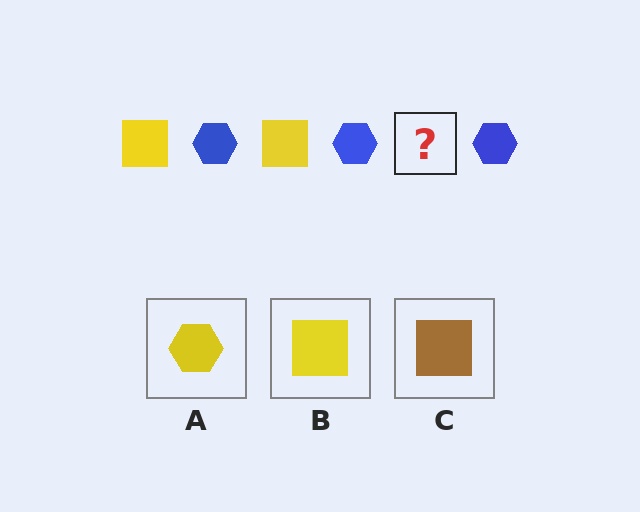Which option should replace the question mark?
Option B.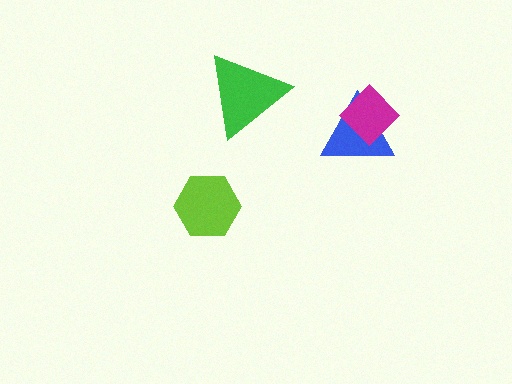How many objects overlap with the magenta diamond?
1 object overlaps with the magenta diamond.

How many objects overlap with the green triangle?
0 objects overlap with the green triangle.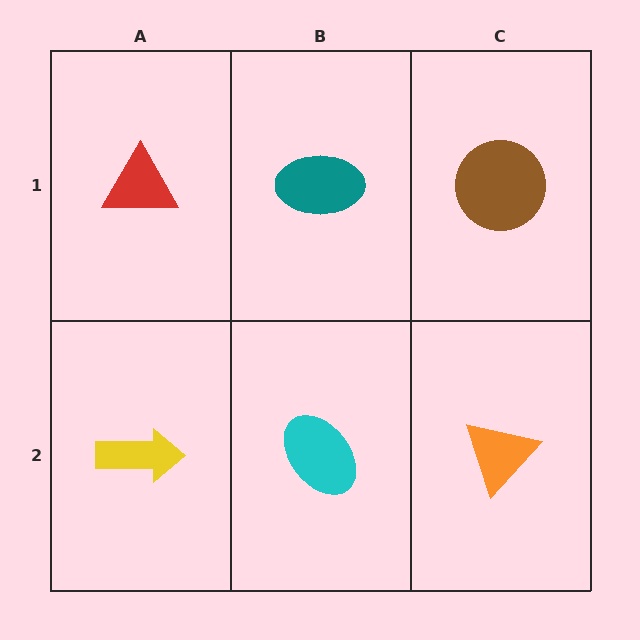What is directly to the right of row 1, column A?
A teal ellipse.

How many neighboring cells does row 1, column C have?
2.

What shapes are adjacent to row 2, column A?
A red triangle (row 1, column A), a cyan ellipse (row 2, column B).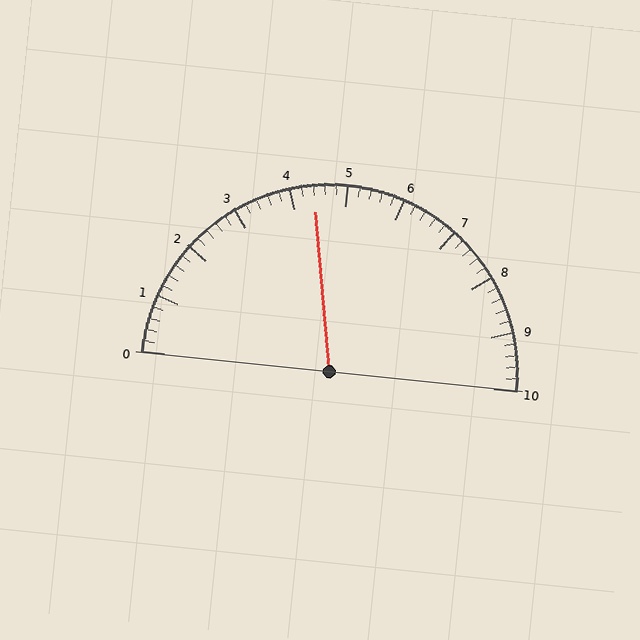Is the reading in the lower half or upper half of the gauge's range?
The reading is in the lower half of the range (0 to 10).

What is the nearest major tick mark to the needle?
The nearest major tick mark is 4.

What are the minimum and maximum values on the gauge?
The gauge ranges from 0 to 10.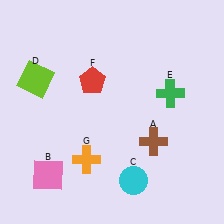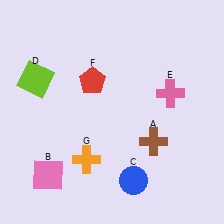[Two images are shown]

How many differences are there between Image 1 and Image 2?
There are 2 differences between the two images.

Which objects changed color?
C changed from cyan to blue. E changed from green to pink.